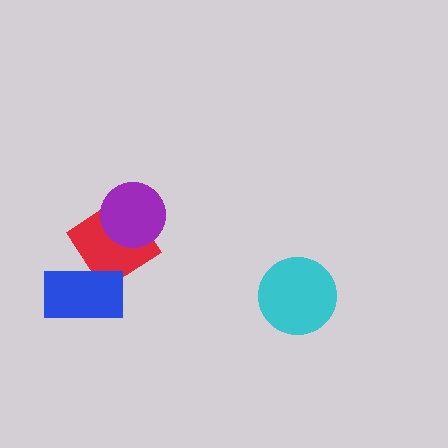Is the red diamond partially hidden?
Yes, it is partially covered by another shape.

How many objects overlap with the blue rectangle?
1 object overlaps with the blue rectangle.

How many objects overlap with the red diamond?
2 objects overlap with the red diamond.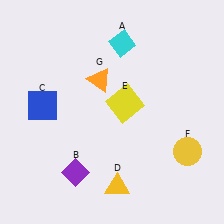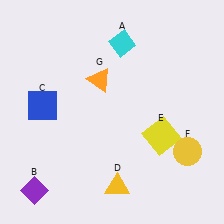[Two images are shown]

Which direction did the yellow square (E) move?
The yellow square (E) moved right.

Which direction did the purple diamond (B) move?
The purple diamond (B) moved left.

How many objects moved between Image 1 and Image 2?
2 objects moved between the two images.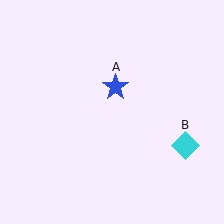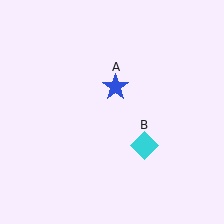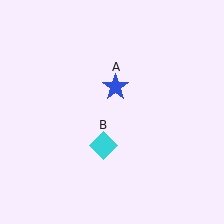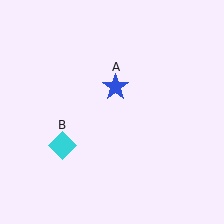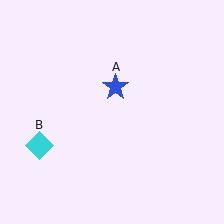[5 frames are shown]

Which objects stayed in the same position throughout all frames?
Blue star (object A) remained stationary.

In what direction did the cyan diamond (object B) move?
The cyan diamond (object B) moved left.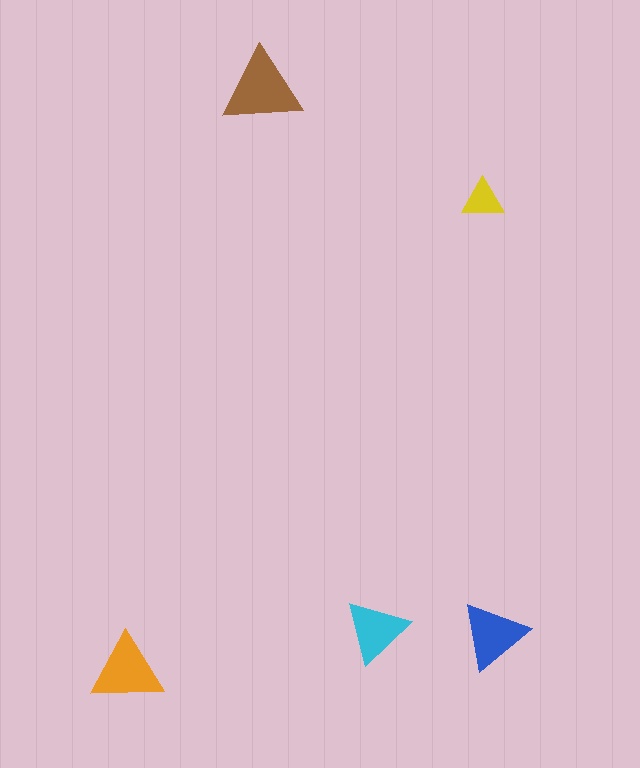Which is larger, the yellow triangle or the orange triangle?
The orange one.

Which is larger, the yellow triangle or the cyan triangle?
The cyan one.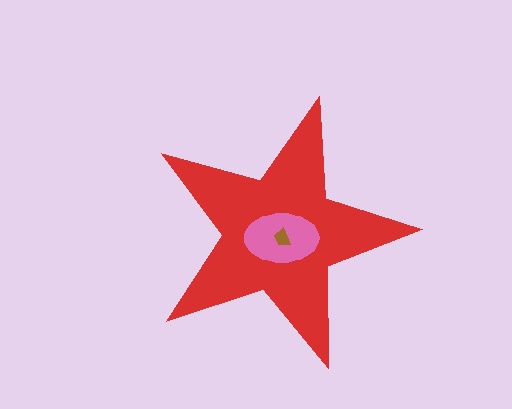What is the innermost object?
The brown trapezoid.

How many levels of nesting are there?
3.